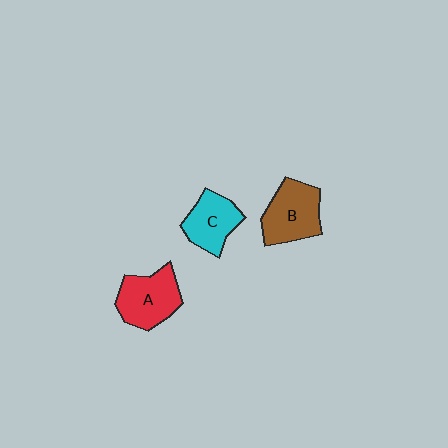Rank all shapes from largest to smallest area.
From largest to smallest: B (brown), A (red), C (cyan).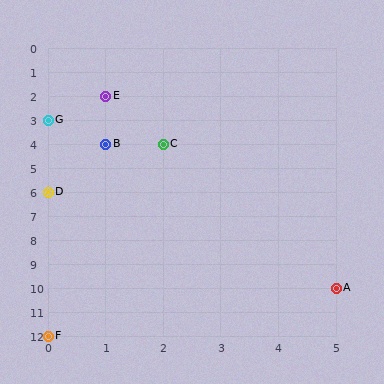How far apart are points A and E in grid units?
Points A and E are 4 columns and 8 rows apart (about 8.9 grid units diagonally).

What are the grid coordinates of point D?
Point D is at grid coordinates (0, 6).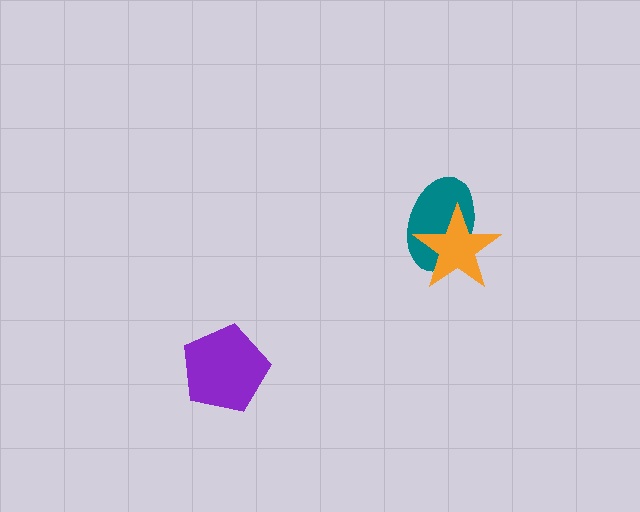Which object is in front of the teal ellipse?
The orange star is in front of the teal ellipse.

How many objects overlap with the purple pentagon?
0 objects overlap with the purple pentagon.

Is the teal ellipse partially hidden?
Yes, it is partially covered by another shape.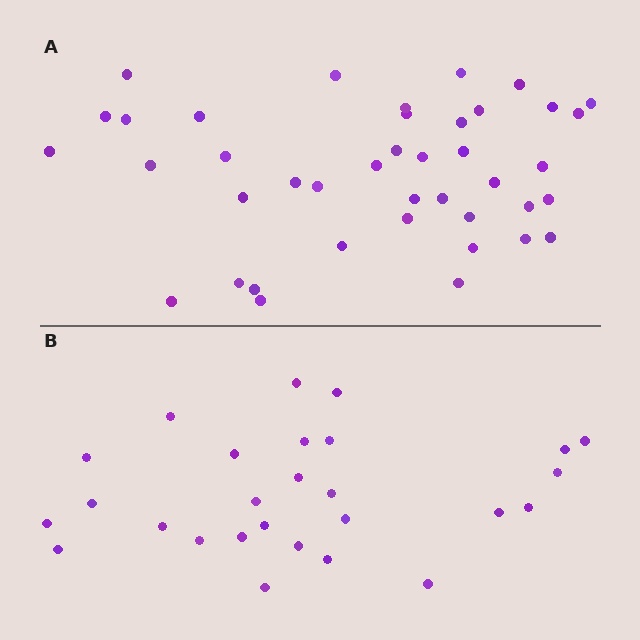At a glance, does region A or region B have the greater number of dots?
Region A (the top region) has more dots.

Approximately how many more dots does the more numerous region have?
Region A has approximately 15 more dots than region B.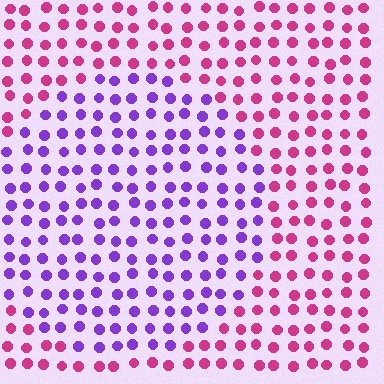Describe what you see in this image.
The image is filled with small magenta elements in a uniform arrangement. A circle-shaped region is visible where the elements are tinted to a slightly different hue, forming a subtle color boundary.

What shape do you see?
I see a circle.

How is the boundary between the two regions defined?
The boundary is defined purely by a slight shift in hue (about 57 degrees). Spacing, size, and orientation are identical on both sides.